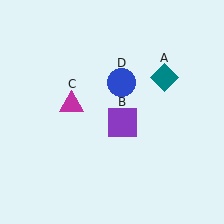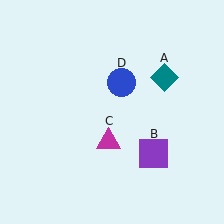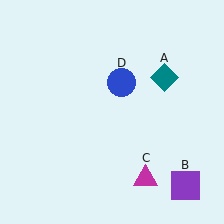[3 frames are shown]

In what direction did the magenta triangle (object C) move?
The magenta triangle (object C) moved down and to the right.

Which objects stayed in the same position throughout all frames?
Teal diamond (object A) and blue circle (object D) remained stationary.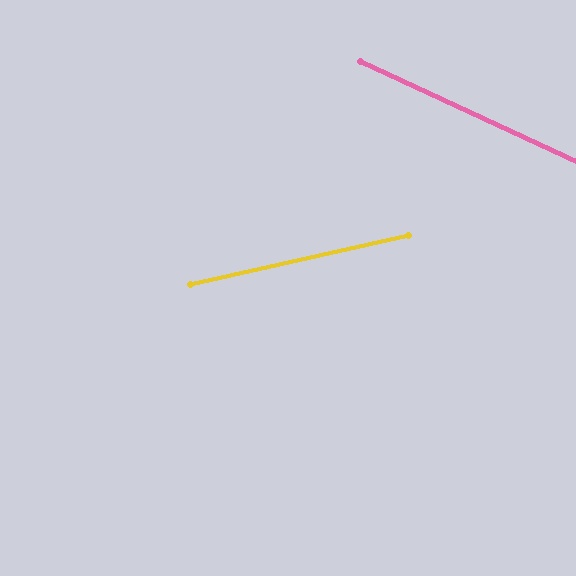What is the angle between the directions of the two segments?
Approximately 38 degrees.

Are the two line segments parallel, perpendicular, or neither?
Neither parallel nor perpendicular — they differ by about 38°.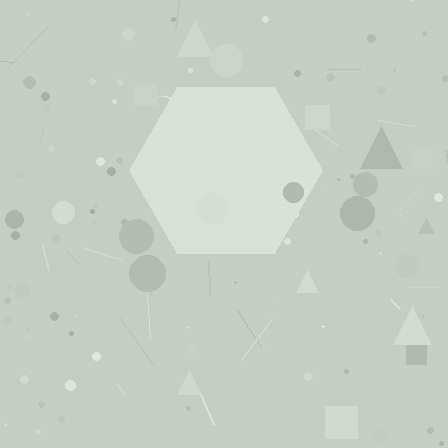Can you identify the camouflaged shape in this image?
The camouflaged shape is a hexagon.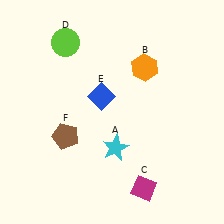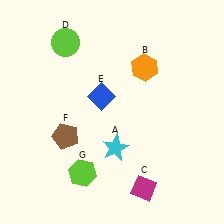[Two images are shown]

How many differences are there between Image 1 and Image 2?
There is 1 difference between the two images.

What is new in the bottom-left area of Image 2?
A lime hexagon (G) was added in the bottom-left area of Image 2.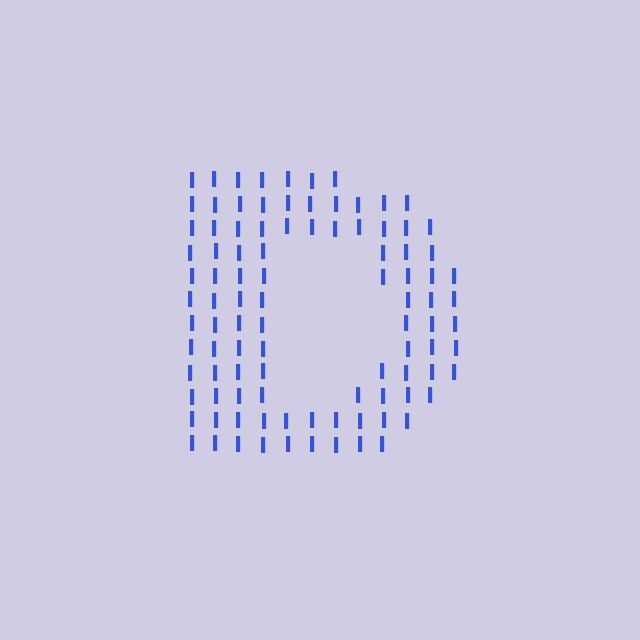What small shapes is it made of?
It is made of small letter I's.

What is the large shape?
The large shape is the letter D.